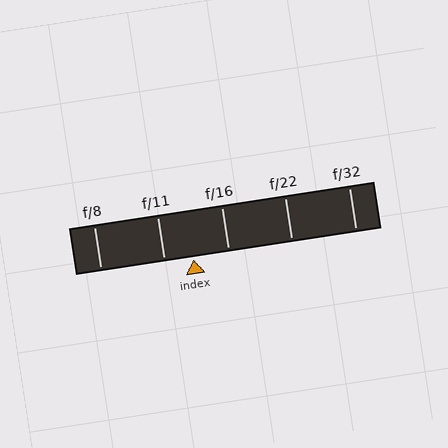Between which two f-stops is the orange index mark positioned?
The index mark is between f/11 and f/16.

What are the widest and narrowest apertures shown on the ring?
The widest aperture shown is f/8 and the narrowest is f/32.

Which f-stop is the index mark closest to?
The index mark is closest to f/11.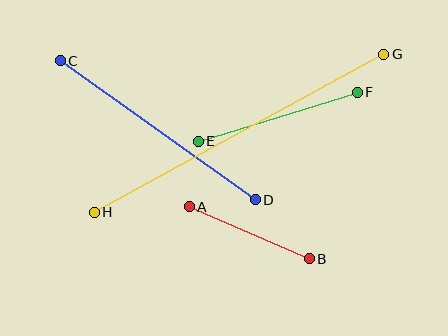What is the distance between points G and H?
The distance is approximately 330 pixels.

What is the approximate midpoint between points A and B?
The midpoint is at approximately (249, 233) pixels.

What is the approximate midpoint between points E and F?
The midpoint is at approximately (278, 117) pixels.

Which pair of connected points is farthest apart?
Points G and H are farthest apart.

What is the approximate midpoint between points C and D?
The midpoint is at approximately (158, 130) pixels.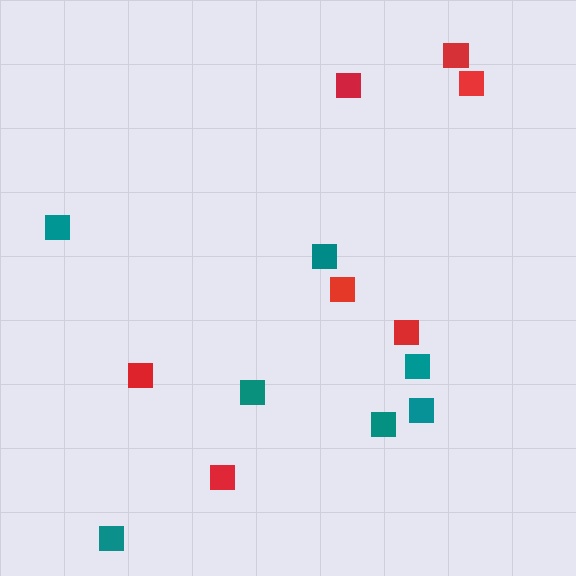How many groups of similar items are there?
There are 2 groups: one group of red squares (7) and one group of teal squares (7).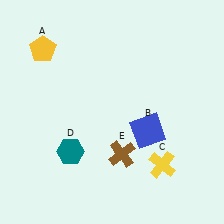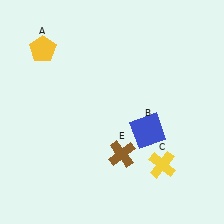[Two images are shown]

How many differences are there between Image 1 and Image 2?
There is 1 difference between the two images.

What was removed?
The teal hexagon (D) was removed in Image 2.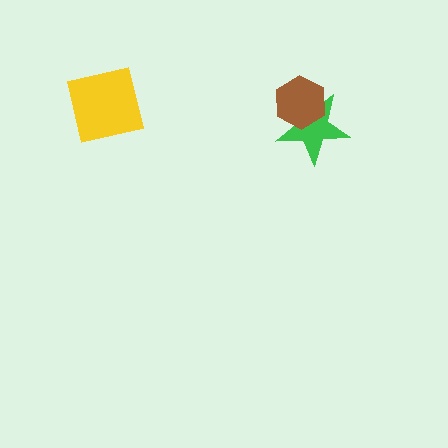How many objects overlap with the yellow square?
0 objects overlap with the yellow square.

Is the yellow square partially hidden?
No, no other shape covers it.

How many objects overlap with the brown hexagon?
1 object overlaps with the brown hexagon.